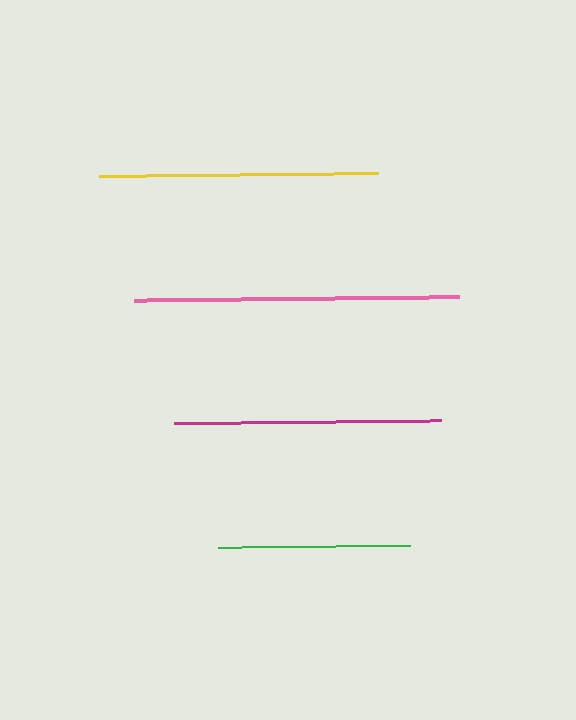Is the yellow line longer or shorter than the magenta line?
The yellow line is longer than the magenta line.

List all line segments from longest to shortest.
From longest to shortest: pink, yellow, magenta, green.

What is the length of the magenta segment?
The magenta segment is approximately 267 pixels long.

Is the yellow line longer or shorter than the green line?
The yellow line is longer than the green line.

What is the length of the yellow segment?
The yellow segment is approximately 279 pixels long.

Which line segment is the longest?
The pink line is the longest at approximately 326 pixels.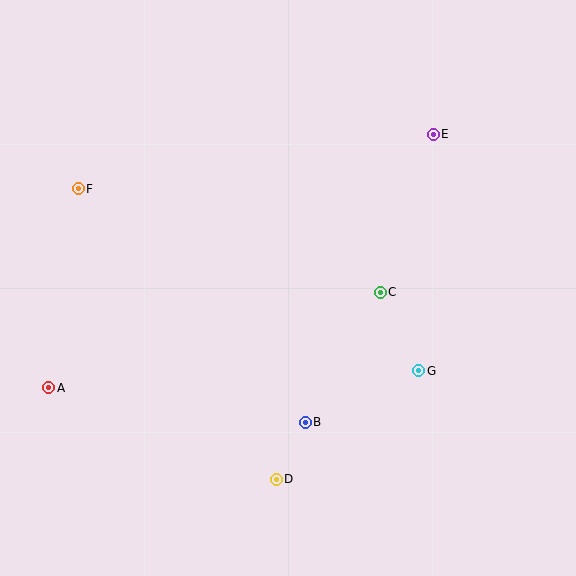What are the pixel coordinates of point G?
Point G is at (419, 371).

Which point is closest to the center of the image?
Point C at (380, 292) is closest to the center.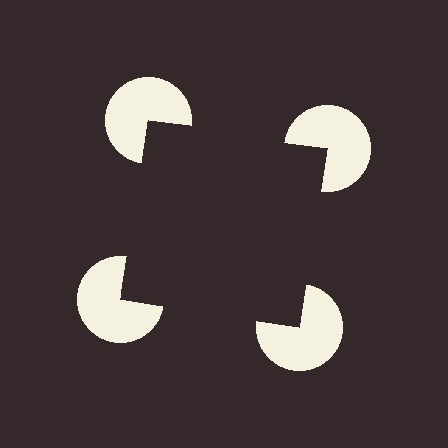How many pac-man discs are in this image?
There are 4 — one at each vertex of the illusory square.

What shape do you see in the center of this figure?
An illusory square — its edges are inferred from the aligned wedge cuts in the pac-man discs, not physically drawn.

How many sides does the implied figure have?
4 sides.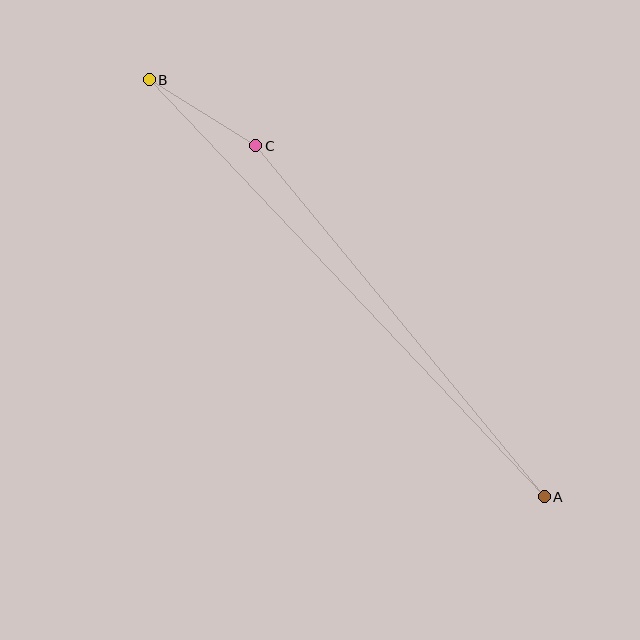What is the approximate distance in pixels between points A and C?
The distance between A and C is approximately 454 pixels.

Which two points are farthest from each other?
Points A and B are farthest from each other.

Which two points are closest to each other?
Points B and C are closest to each other.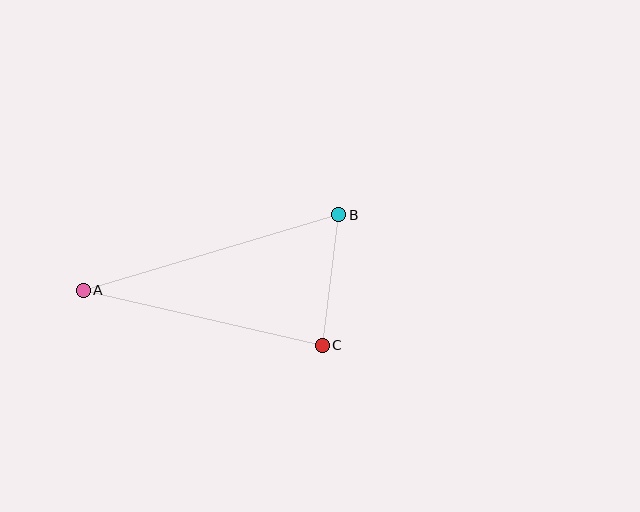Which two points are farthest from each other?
Points A and B are farthest from each other.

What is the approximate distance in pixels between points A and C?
The distance between A and C is approximately 245 pixels.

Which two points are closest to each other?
Points B and C are closest to each other.